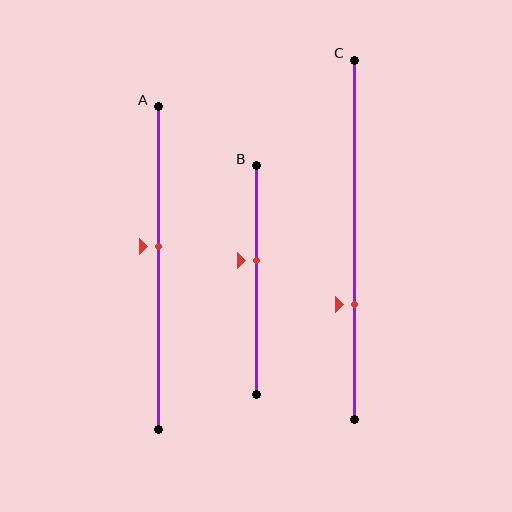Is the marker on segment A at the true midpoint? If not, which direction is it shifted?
No, the marker on segment A is shifted upward by about 7% of the segment length.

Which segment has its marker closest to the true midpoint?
Segment A has its marker closest to the true midpoint.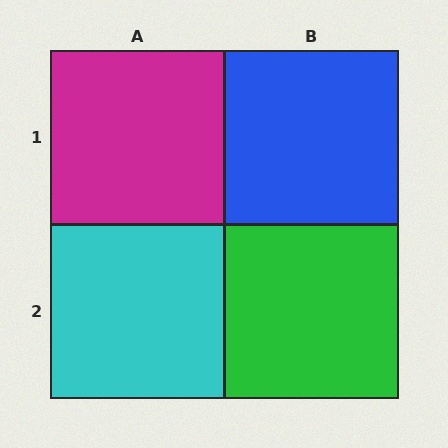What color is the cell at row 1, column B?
Blue.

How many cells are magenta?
1 cell is magenta.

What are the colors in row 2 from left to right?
Cyan, green.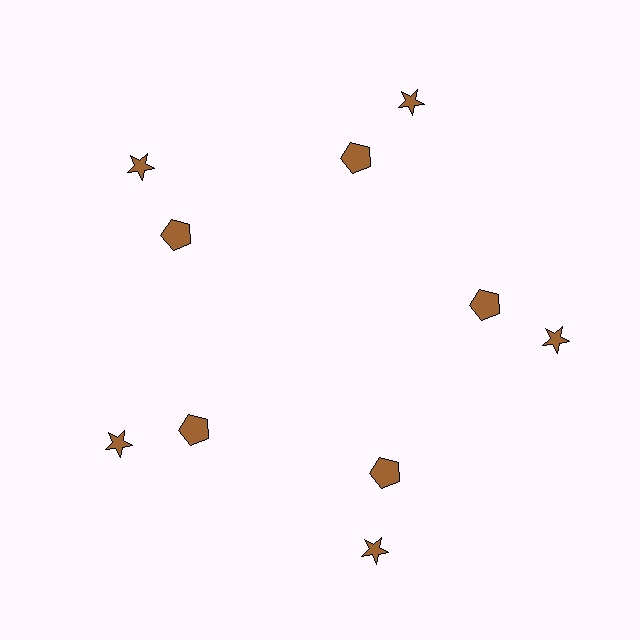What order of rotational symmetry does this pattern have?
This pattern has 5-fold rotational symmetry.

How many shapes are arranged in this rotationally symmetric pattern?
There are 10 shapes, arranged in 5 groups of 2.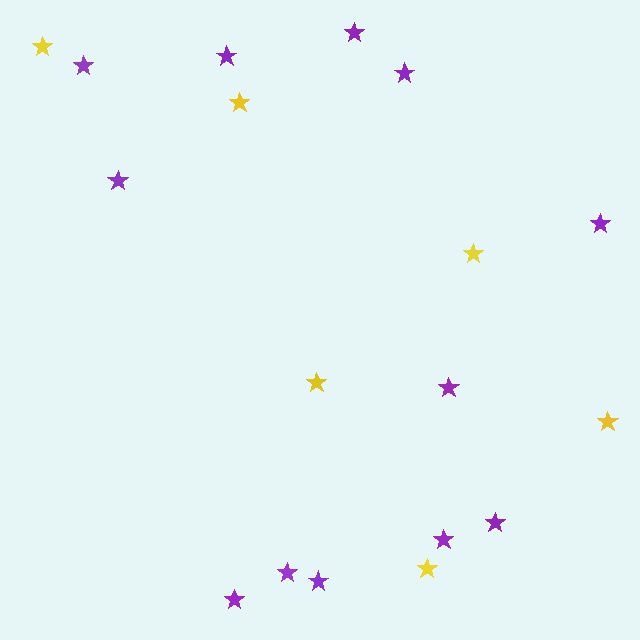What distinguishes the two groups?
There are 2 groups: one group of yellow stars (6) and one group of purple stars (12).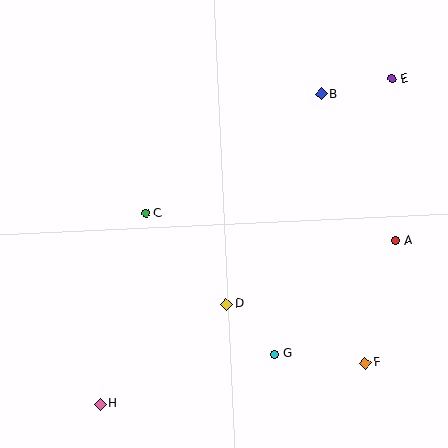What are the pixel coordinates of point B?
Point B is at (321, 94).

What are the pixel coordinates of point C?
Point C is at (146, 213).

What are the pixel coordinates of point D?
Point D is at (226, 304).